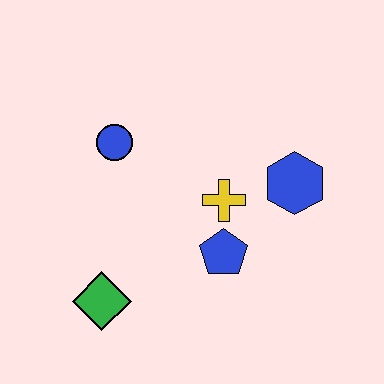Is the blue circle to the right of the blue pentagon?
No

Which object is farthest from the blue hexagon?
The green diamond is farthest from the blue hexagon.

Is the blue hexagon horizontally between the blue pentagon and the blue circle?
No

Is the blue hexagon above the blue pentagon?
Yes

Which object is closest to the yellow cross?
The blue pentagon is closest to the yellow cross.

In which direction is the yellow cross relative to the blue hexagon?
The yellow cross is to the left of the blue hexagon.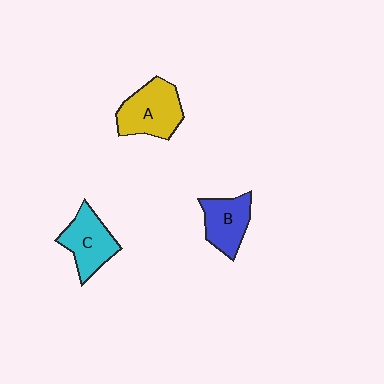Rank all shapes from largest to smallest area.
From largest to smallest: A (yellow), C (cyan), B (blue).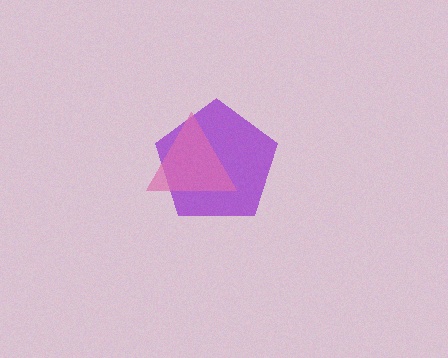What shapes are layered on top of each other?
The layered shapes are: a purple pentagon, a pink triangle.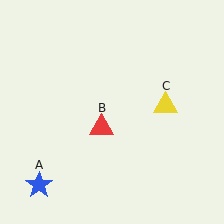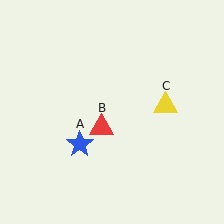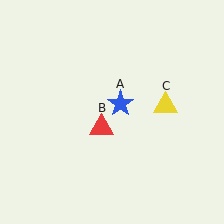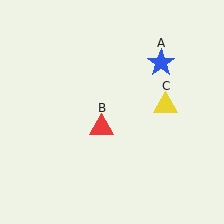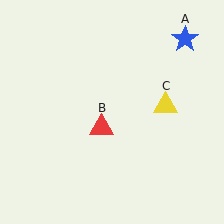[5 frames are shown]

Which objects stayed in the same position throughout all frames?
Red triangle (object B) and yellow triangle (object C) remained stationary.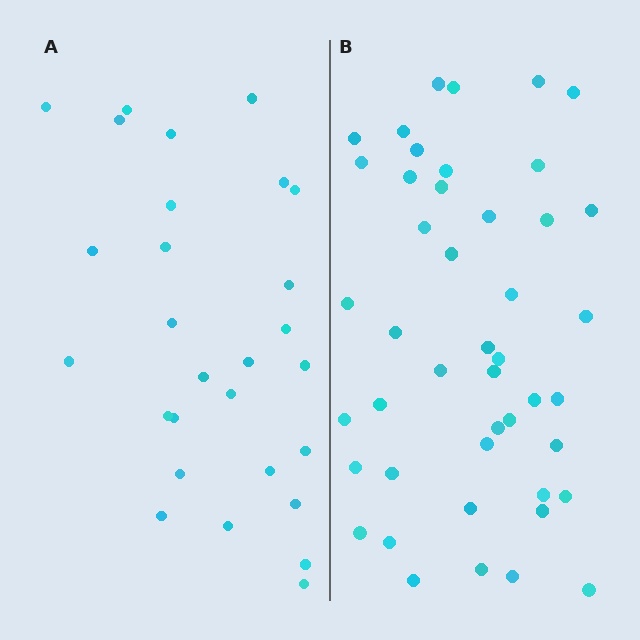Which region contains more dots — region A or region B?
Region B (the right region) has more dots.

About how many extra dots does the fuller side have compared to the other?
Region B has approximately 15 more dots than region A.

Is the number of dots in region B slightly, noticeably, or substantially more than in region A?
Region B has substantially more. The ratio is roughly 1.6 to 1.